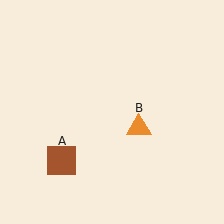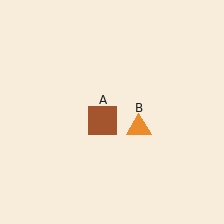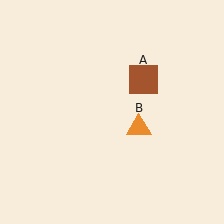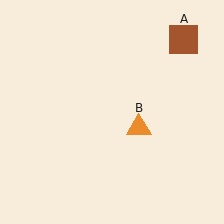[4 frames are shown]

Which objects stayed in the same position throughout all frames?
Orange triangle (object B) remained stationary.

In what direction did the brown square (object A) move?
The brown square (object A) moved up and to the right.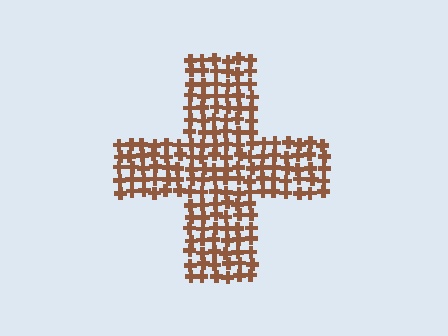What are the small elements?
The small elements are crosses.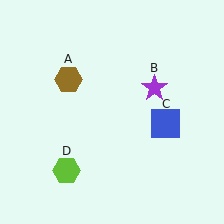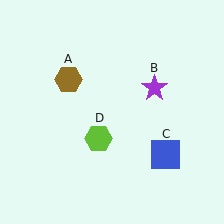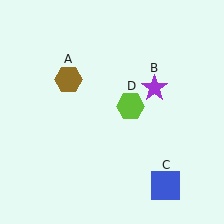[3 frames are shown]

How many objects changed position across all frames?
2 objects changed position: blue square (object C), lime hexagon (object D).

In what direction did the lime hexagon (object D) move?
The lime hexagon (object D) moved up and to the right.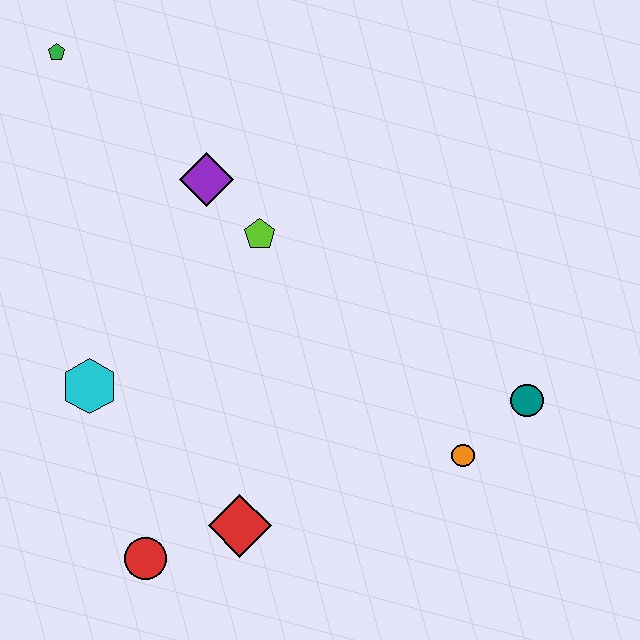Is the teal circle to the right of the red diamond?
Yes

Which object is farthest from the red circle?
The green pentagon is farthest from the red circle.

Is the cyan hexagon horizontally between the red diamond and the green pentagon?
Yes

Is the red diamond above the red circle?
Yes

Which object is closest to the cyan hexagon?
The red circle is closest to the cyan hexagon.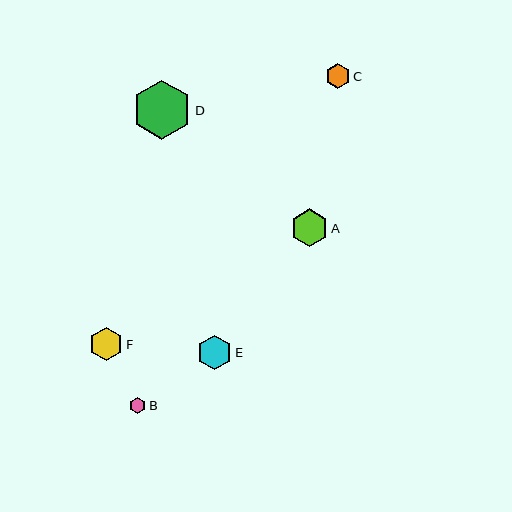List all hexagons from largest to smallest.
From largest to smallest: D, A, E, F, C, B.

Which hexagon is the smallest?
Hexagon B is the smallest with a size of approximately 17 pixels.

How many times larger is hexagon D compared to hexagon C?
Hexagon D is approximately 2.4 times the size of hexagon C.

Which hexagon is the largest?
Hexagon D is the largest with a size of approximately 60 pixels.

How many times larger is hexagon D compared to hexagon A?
Hexagon D is approximately 1.6 times the size of hexagon A.